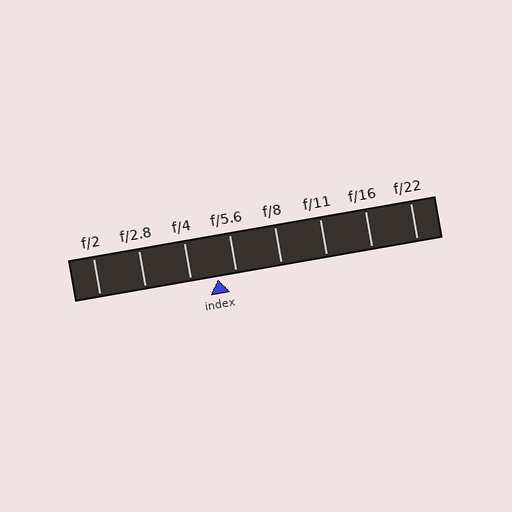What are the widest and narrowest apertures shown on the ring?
The widest aperture shown is f/2 and the narrowest is f/22.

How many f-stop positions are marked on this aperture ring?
There are 8 f-stop positions marked.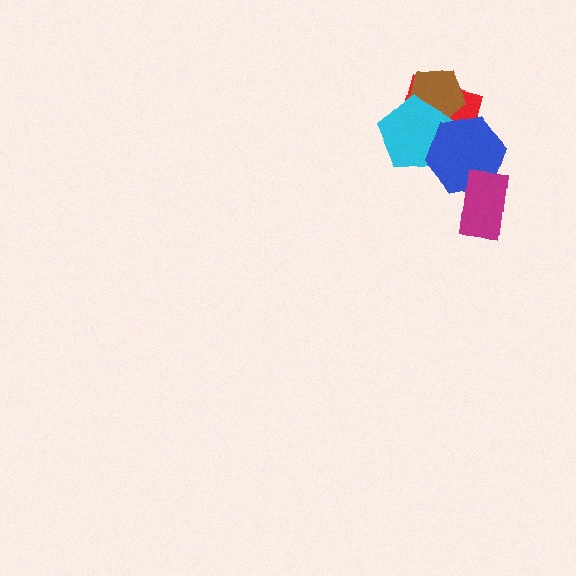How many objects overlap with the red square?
3 objects overlap with the red square.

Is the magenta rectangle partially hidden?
No, no other shape covers it.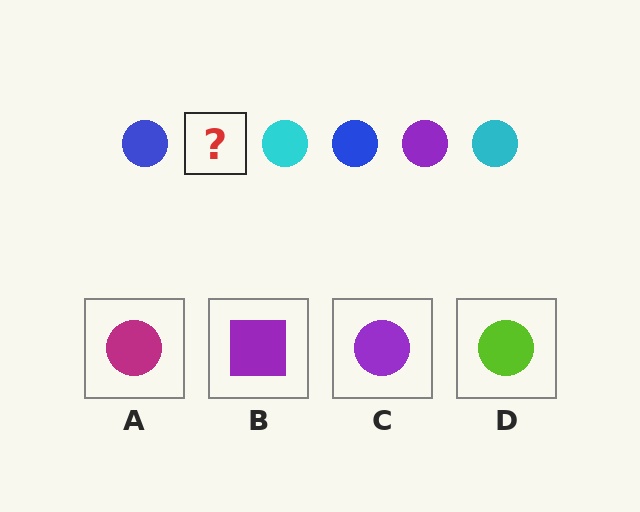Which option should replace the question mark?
Option C.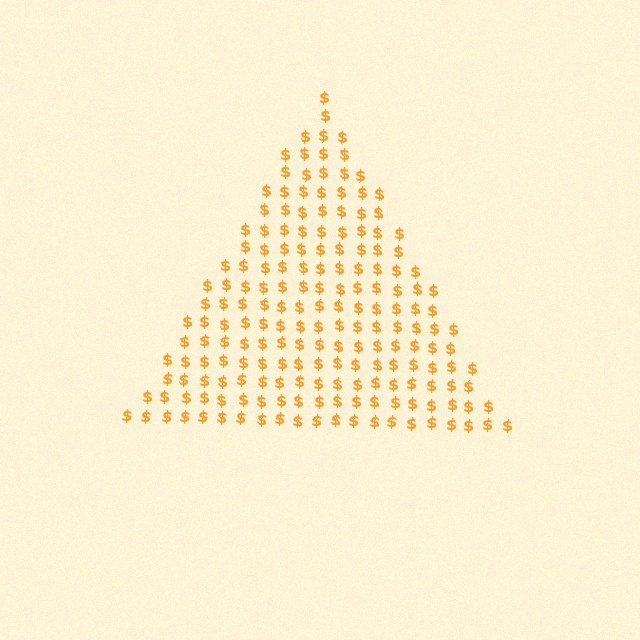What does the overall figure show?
The overall figure shows a triangle.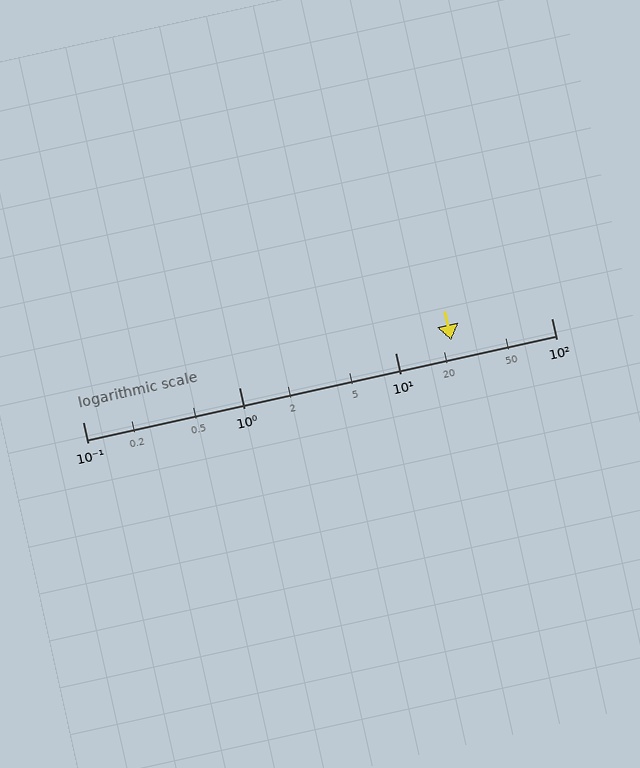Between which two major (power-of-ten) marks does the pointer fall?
The pointer is between 10 and 100.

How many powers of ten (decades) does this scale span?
The scale spans 3 decades, from 0.1 to 100.